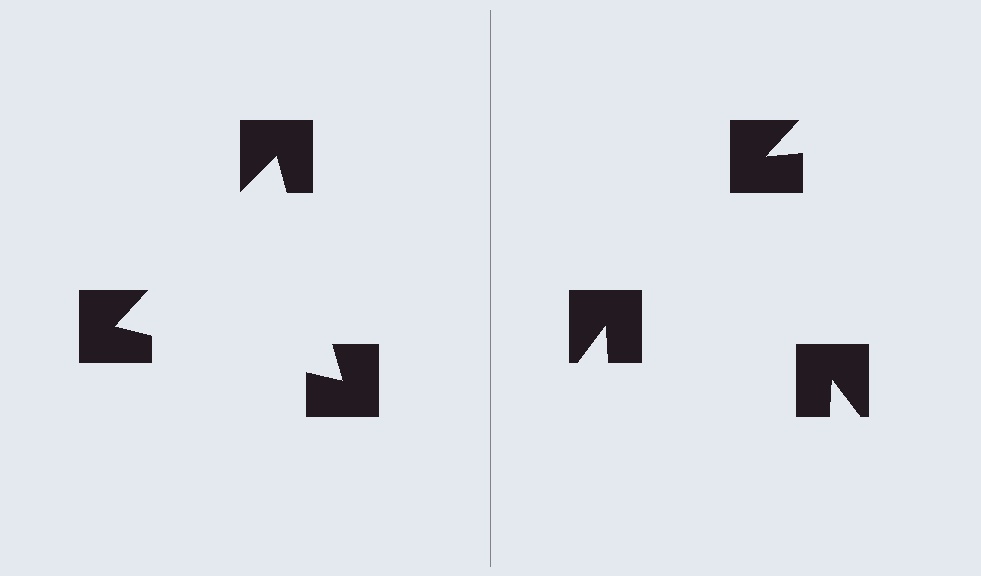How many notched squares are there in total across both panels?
6 — 3 on each side.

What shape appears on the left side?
An illusory triangle.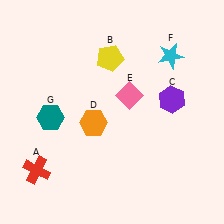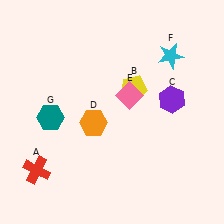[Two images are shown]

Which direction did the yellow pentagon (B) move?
The yellow pentagon (B) moved down.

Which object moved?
The yellow pentagon (B) moved down.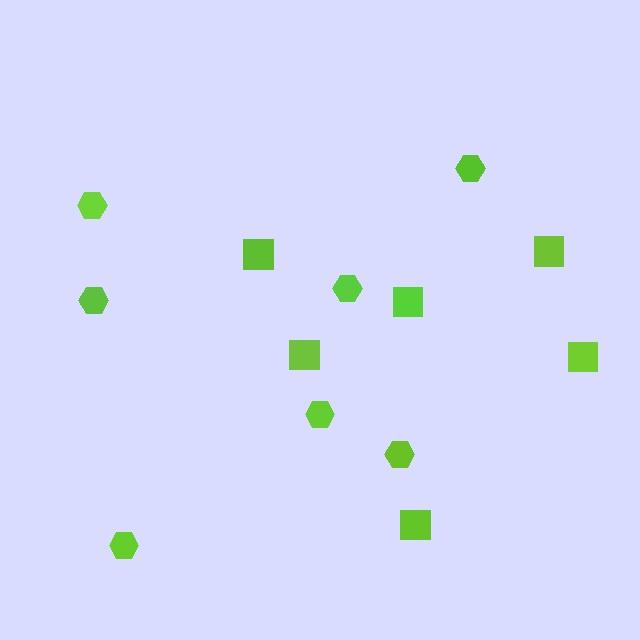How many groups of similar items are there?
There are 2 groups: one group of hexagons (7) and one group of squares (6).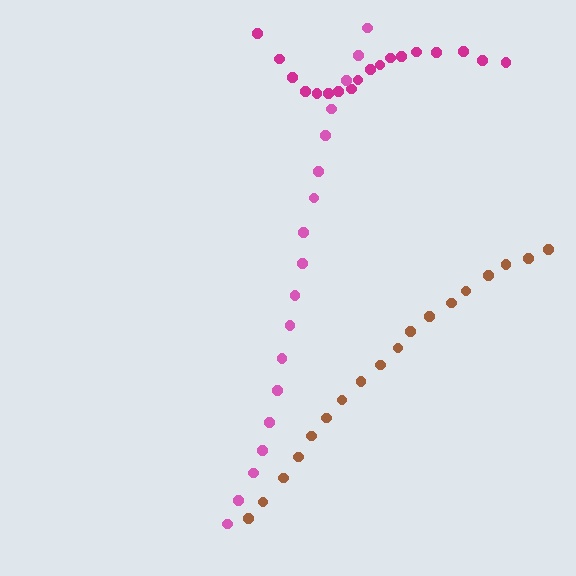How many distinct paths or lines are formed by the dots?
There are 3 distinct paths.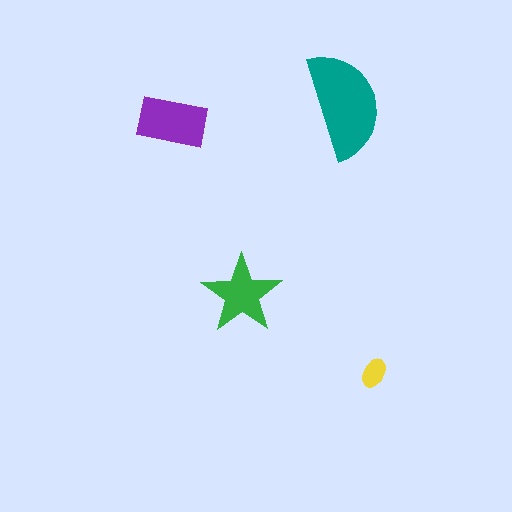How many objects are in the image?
There are 4 objects in the image.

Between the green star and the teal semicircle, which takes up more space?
The teal semicircle.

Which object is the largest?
The teal semicircle.